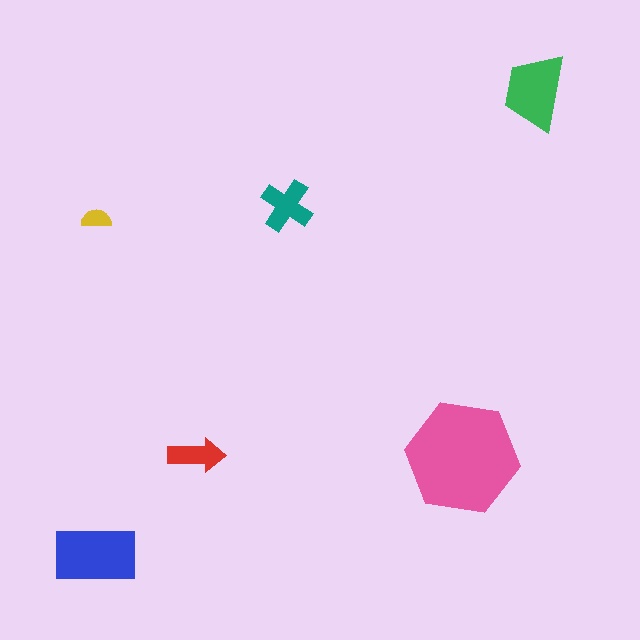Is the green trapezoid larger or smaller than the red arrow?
Larger.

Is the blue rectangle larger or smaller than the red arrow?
Larger.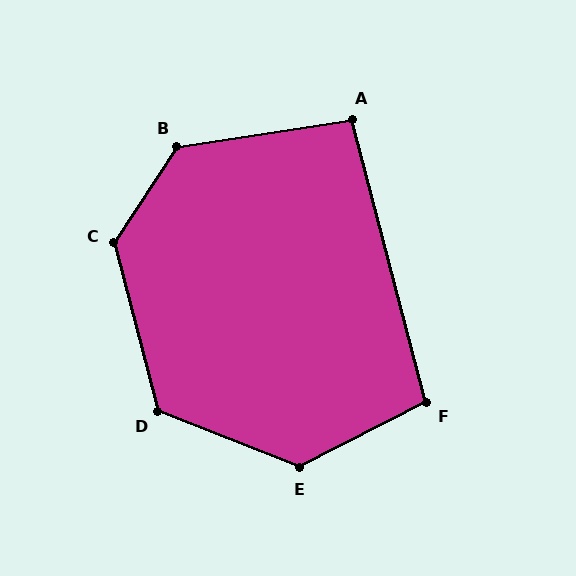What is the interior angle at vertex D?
Approximately 126 degrees (obtuse).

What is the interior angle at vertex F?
Approximately 102 degrees (obtuse).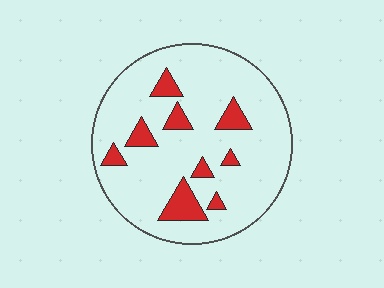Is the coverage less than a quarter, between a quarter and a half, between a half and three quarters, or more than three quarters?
Less than a quarter.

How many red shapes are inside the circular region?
9.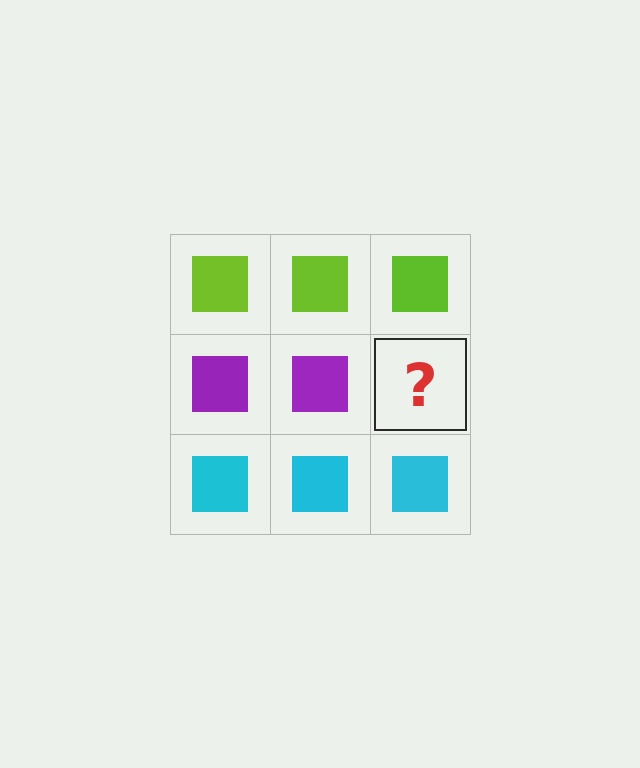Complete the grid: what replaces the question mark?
The question mark should be replaced with a purple square.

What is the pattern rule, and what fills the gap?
The rule is that each row has a consistent color. The gap should be filled with a purple square.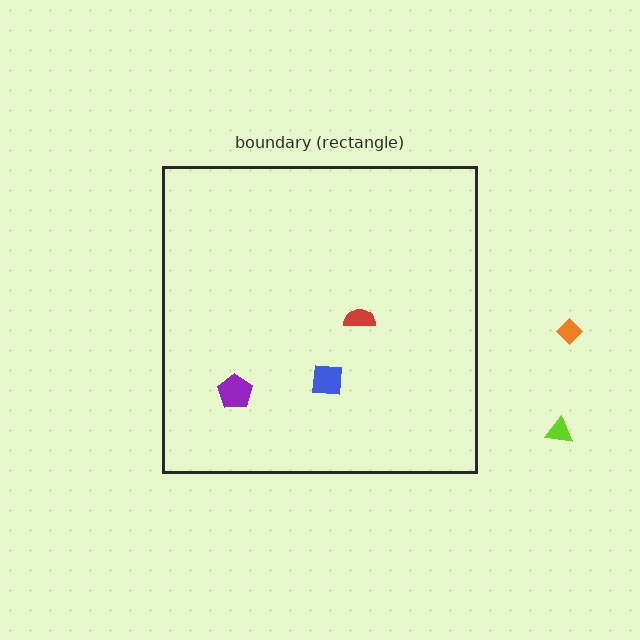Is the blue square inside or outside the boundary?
Inside.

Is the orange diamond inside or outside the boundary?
Outside.